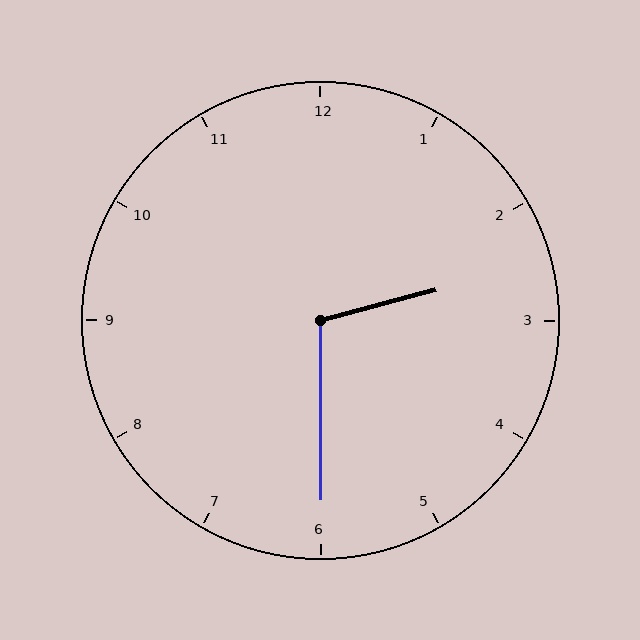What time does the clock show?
2:30.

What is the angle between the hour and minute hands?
Approximately 105 degrees.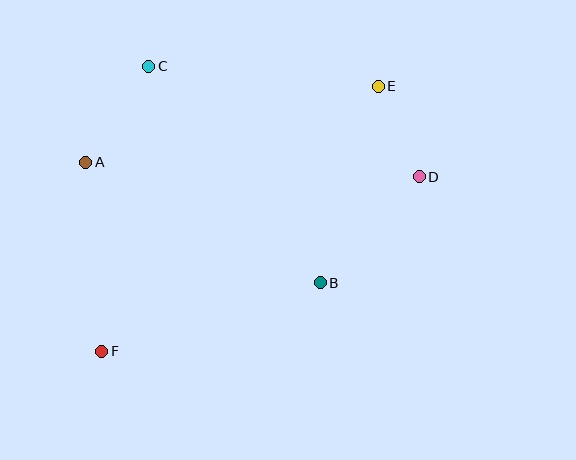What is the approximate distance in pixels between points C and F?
The distance between C and F is approximately 289 pixels.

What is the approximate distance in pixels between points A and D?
The distance between A and D is approximately 334 pixels.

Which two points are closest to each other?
Points D and E are closest to each other.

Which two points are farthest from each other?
Points E and F are farthest from each other.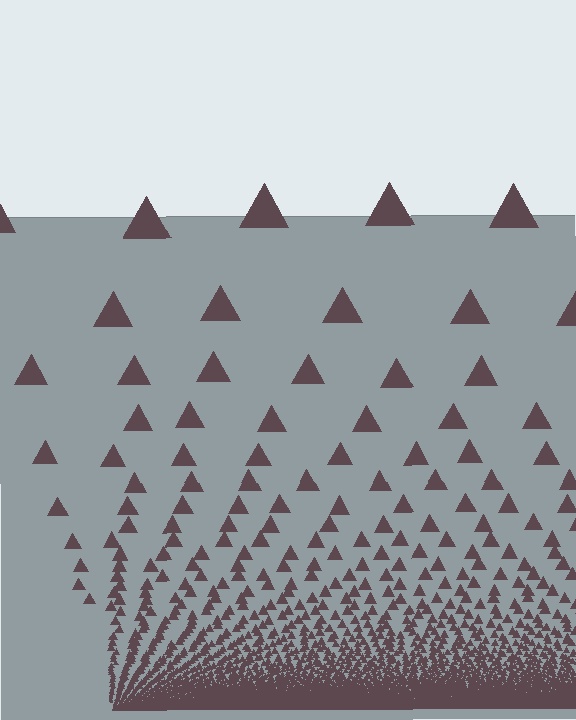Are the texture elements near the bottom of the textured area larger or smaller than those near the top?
Smaller. The gradient is inverted — elements near the bottom are smaller and denser.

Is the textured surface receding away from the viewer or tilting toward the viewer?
The surface appears to tilt toward the viewer. Texture elements get larger and sparser toward the top.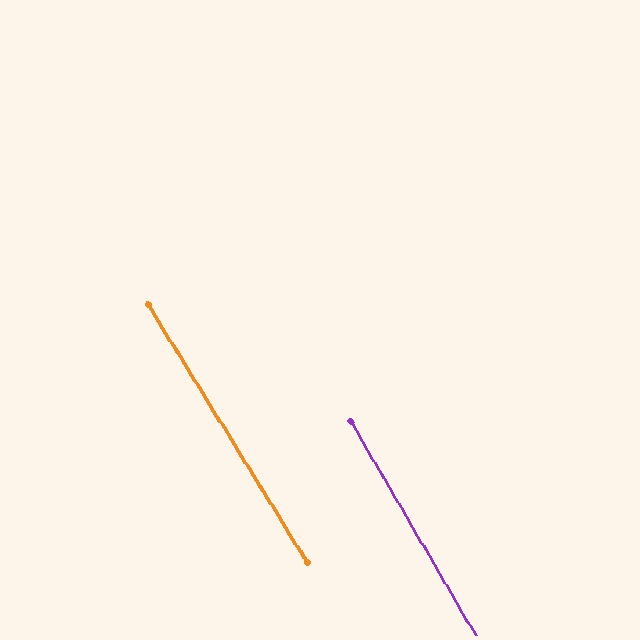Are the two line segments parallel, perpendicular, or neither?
Parallel — their directions differ by only 1.2°.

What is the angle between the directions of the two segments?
Approximately 1 degree.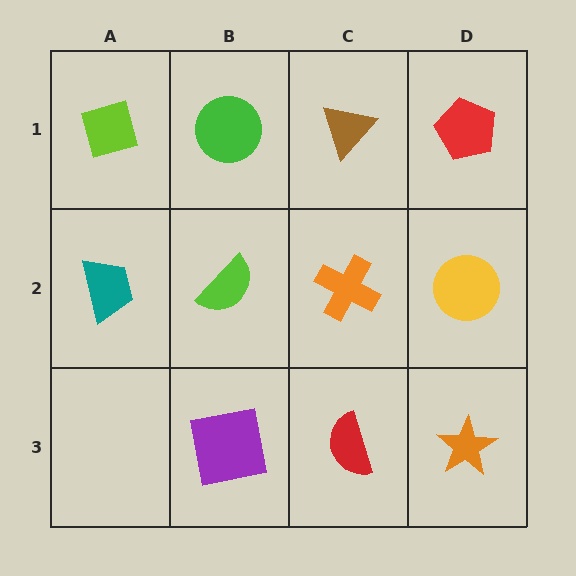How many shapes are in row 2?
4 shapes.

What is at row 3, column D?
An orange star.